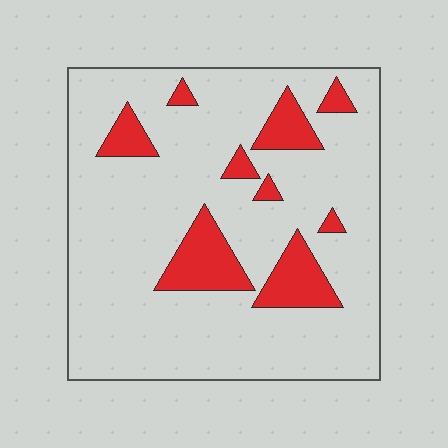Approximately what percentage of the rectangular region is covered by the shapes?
Approximately 15%.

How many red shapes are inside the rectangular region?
9.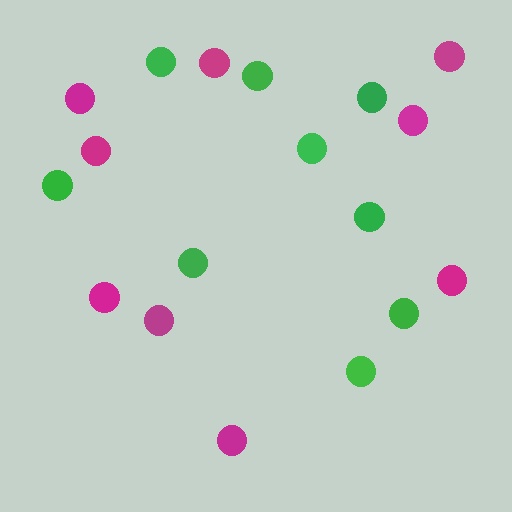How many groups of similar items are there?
There are 2 groups: one group of green circles (9) and one group of magenta circles (9).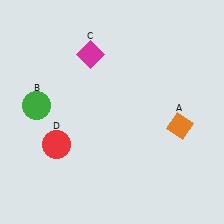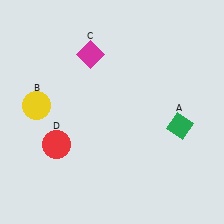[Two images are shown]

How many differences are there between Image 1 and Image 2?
There are 2 differences between the two images.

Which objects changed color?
A changed from orange to green. B changed from green to yellow.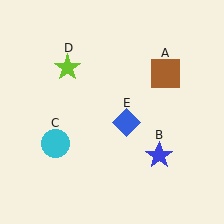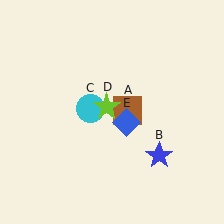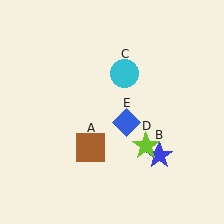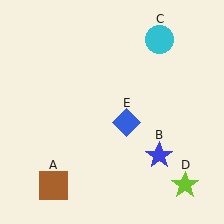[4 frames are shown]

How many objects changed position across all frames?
3 objects changed position: brown square (object A), cyan circle (object C), lime star (object D).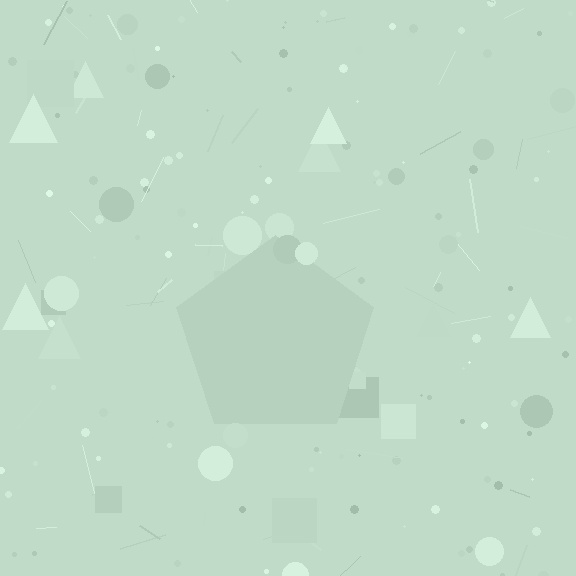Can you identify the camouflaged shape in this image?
The camouflaged shape is a pentagon.